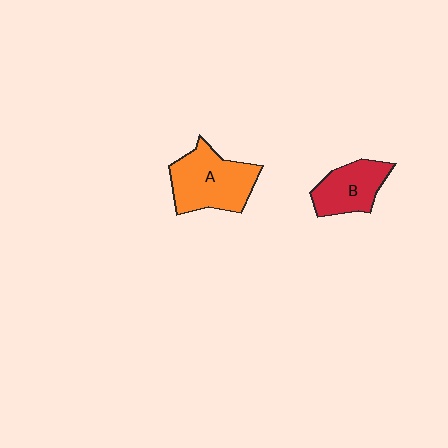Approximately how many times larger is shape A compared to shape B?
Approximately 1.4 times.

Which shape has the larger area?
Shape A (orange).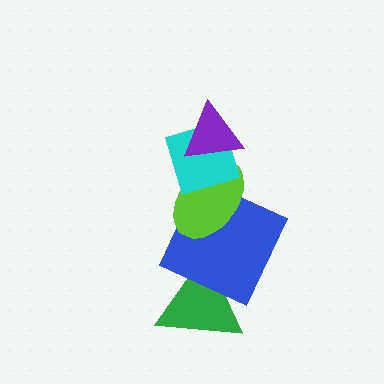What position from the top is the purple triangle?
The purple triangle is 1st from the top.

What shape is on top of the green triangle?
The blue square is on top of the green triangle.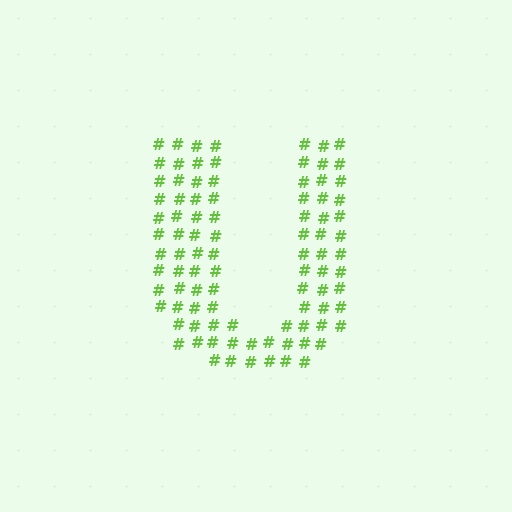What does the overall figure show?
The overall figure shows the letter U.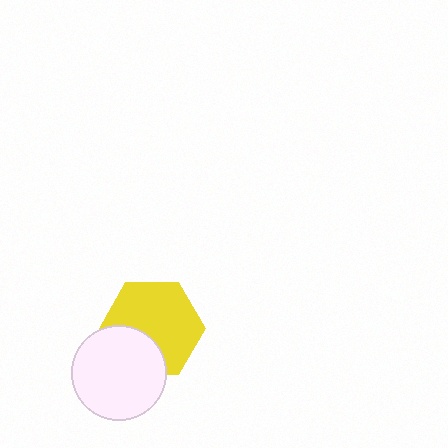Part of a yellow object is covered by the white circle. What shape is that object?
It is a hexagon.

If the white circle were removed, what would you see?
You would see the complete yellow hexagon.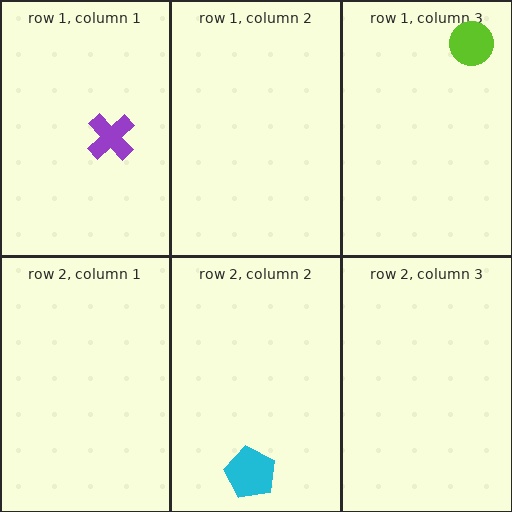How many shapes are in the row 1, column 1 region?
1.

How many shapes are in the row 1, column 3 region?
1.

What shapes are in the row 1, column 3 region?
The lime circle.